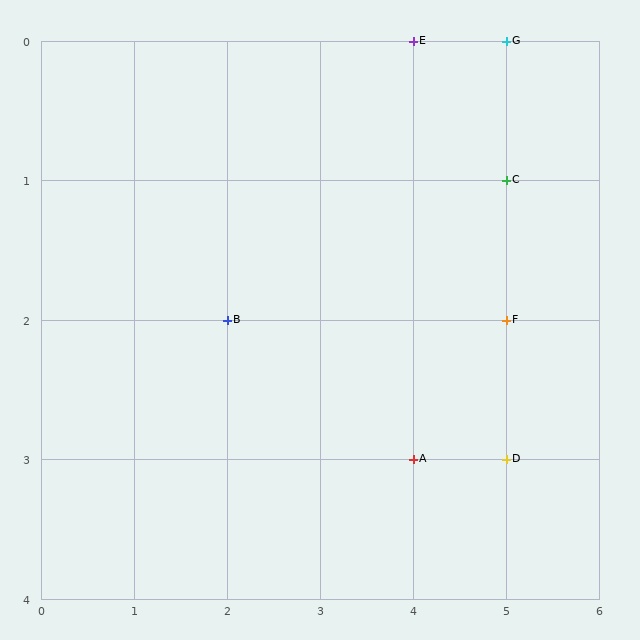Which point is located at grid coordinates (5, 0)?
Point G is at (5, 0).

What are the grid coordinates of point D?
Point D is at grid coordinates (5, 3).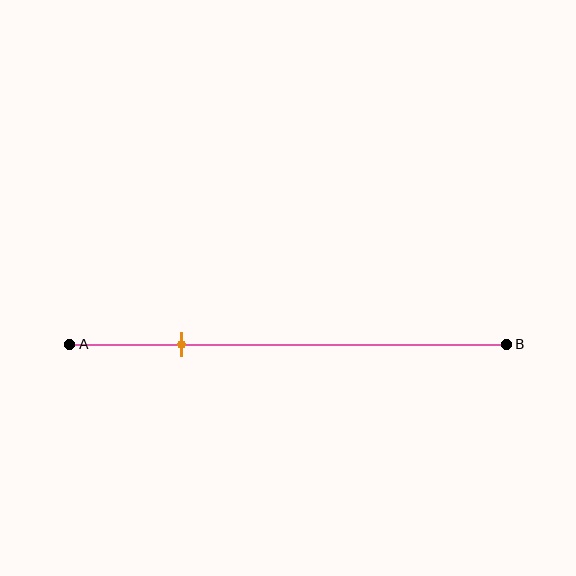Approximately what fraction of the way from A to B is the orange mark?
The orange mark is approximately 25% of the way from A to B.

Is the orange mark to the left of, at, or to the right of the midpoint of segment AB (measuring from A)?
The orange mark is to the left of the midpoint of segment AB.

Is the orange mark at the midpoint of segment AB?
No, the mark is at about 25% from A, not at the 50% midpoint.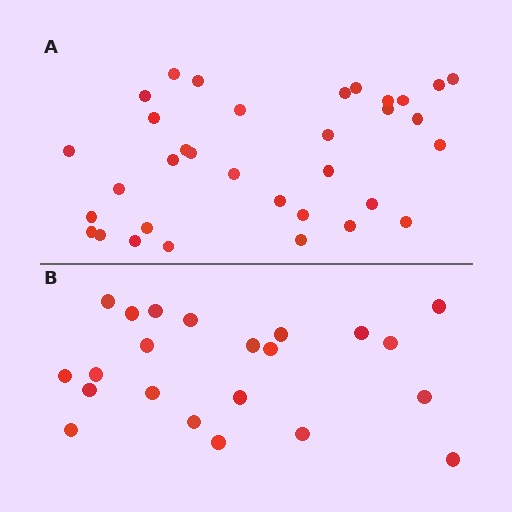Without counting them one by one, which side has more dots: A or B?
Region A (the top region) has more dots.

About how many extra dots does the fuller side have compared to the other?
Region A has roughly 12 or so more dots than region B.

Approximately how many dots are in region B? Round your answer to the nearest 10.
About 20 dots. (The exact count is 22, which rounds to 20.)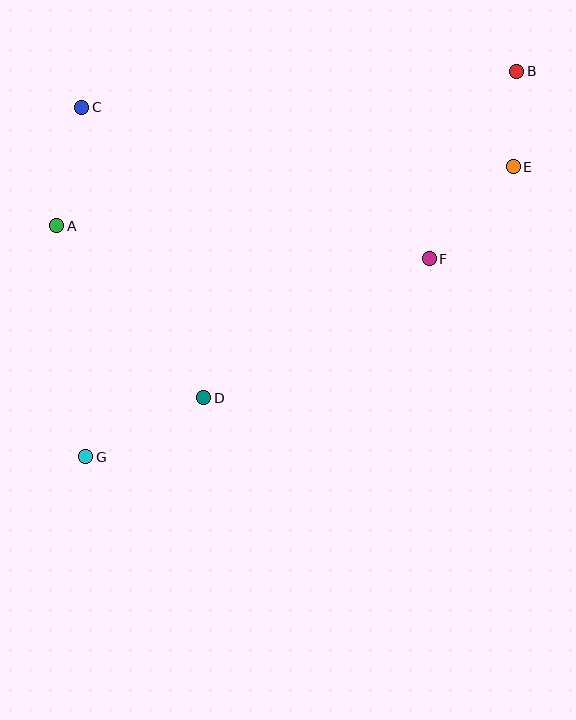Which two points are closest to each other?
Points B and E are closest to each other.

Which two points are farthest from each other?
Points B and G are farthest from each other.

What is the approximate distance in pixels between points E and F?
The distance between E and F is approximately 125 pixels.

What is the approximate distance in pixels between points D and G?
The distance between D and G is approximately 132 pixels.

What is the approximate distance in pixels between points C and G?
The distance between C and G is approximately 349 pixels.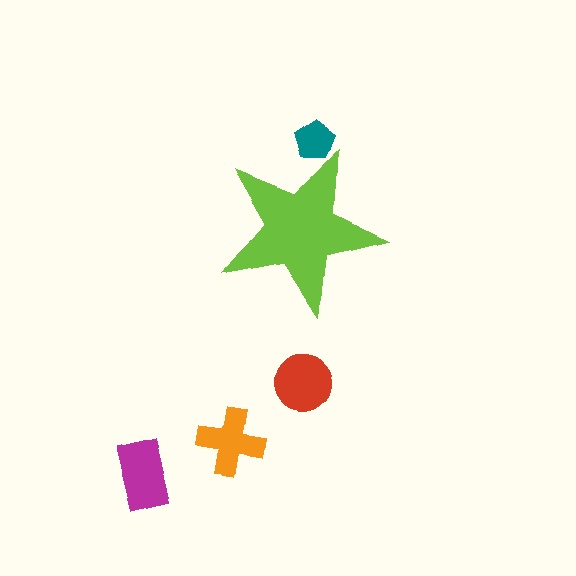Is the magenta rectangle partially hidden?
No, the magenta rectangle is fully visible.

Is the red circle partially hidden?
No, the red circle is fully visible.